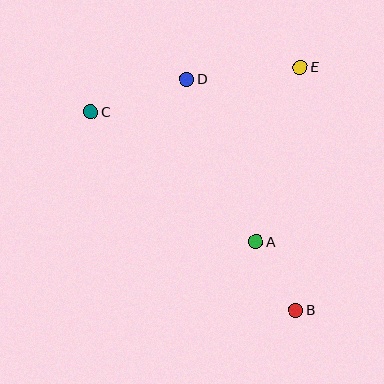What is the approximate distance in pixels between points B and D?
The distance between B and D is approximately 255 pixels.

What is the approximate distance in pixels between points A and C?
The distance between A and C is approximately 211 pixels.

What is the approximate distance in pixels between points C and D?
The distance between C and D is approximately 102 pixels.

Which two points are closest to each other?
Points A and B are closest to each other.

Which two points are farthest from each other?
Points B and C are farthest from each other.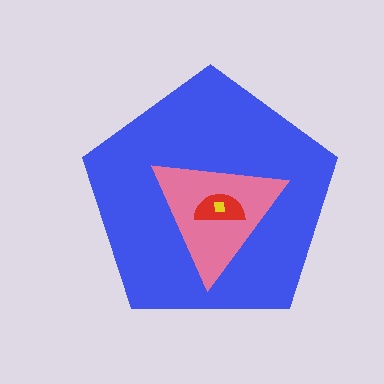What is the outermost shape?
The blue pentagon.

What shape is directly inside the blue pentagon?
The pink triangle.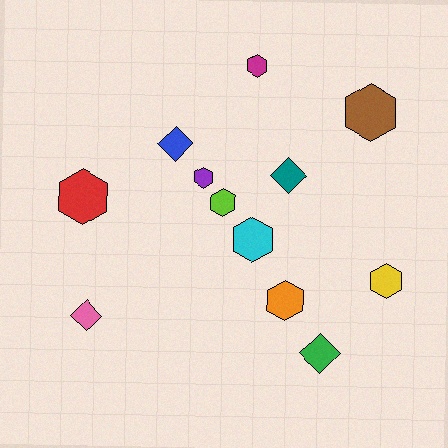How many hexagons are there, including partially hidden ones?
There are 8 hexagons.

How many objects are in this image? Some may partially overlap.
There are 12 objects.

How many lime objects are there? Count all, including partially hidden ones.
There is 1 lime object.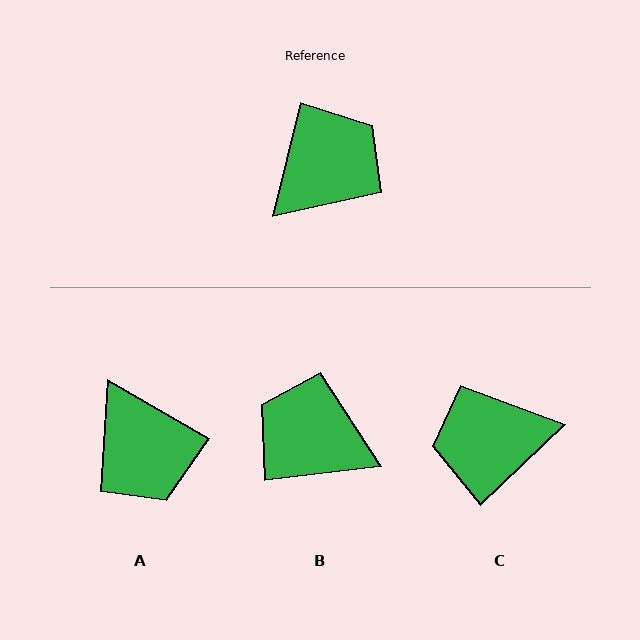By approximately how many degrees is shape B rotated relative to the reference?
Approximately 111 degrees counter-clockwise.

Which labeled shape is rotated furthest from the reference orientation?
C, about 148 degrees away.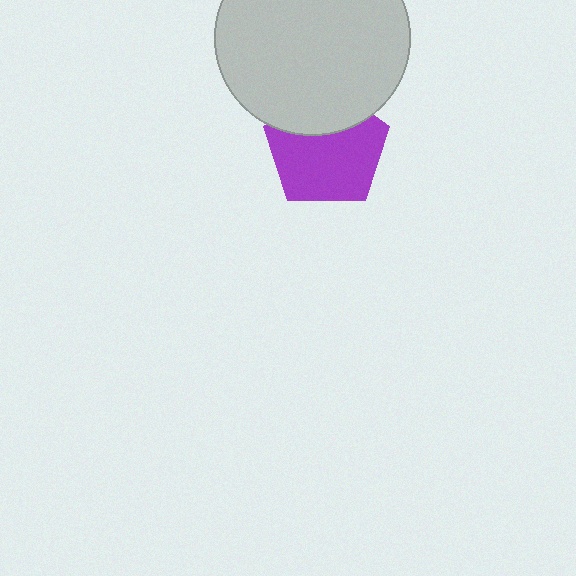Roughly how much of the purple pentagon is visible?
Most of it is visible (roughly 69%).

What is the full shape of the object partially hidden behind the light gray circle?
The partially hidden object is a purple pentagon.